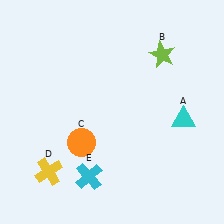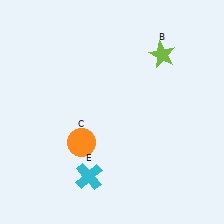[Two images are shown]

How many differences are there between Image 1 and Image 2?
There are 2 differences between the two images.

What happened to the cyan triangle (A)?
The cyan triangle (A) was removed in Image 2. It was in the bottom-right area of Image 1.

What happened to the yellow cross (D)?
The yellow cross (D) was removed in Image 2. It was in the bottom-left area of Image 1.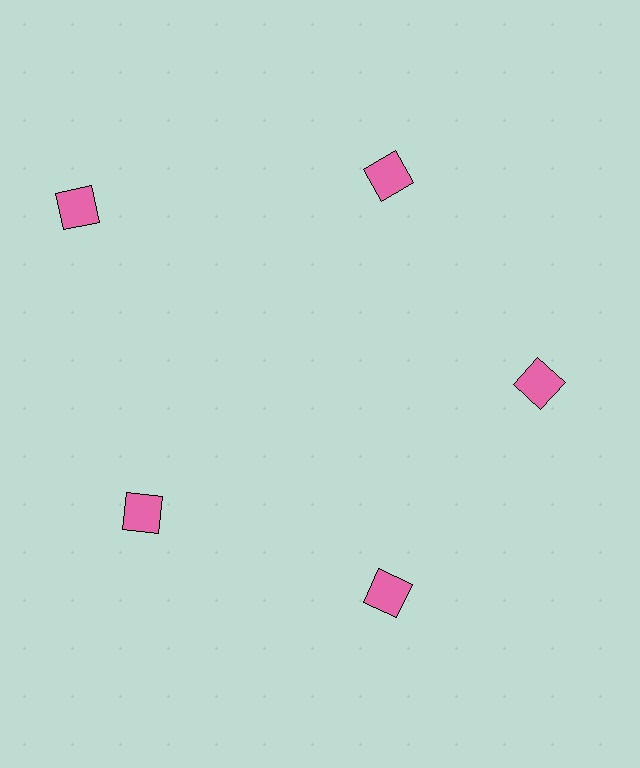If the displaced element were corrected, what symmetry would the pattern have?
It would have 5-fold rotational symmetry — the pattern would map onto itself every 72 degrees.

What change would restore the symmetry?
The symmetry would be restored by moving it inward, back onto the ring so that all 5 squares sit at equal angles and equal distance from the center.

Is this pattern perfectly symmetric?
No. The 5 pink squares are arranged in a ring, but one element near the 10 o'clock position is pushed outward from the center, breaking the 5-fold rotational symmetry.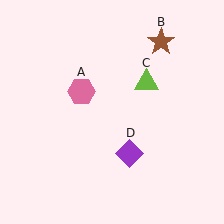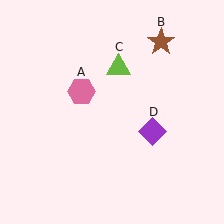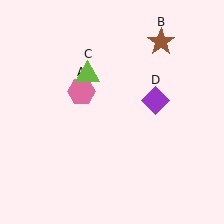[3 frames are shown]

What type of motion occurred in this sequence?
The lime triangle (object C), purple diamond (object D) rotated counterclockwise around the center of the scene.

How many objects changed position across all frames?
2 objects changed position: lime triangle (object C), purple diamond (object D).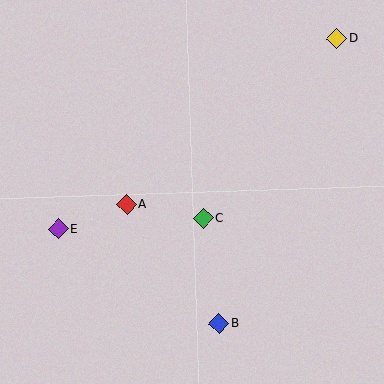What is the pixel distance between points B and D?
The distance between B and D is 308 pixels.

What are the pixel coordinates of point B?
Point B is at (219, 323).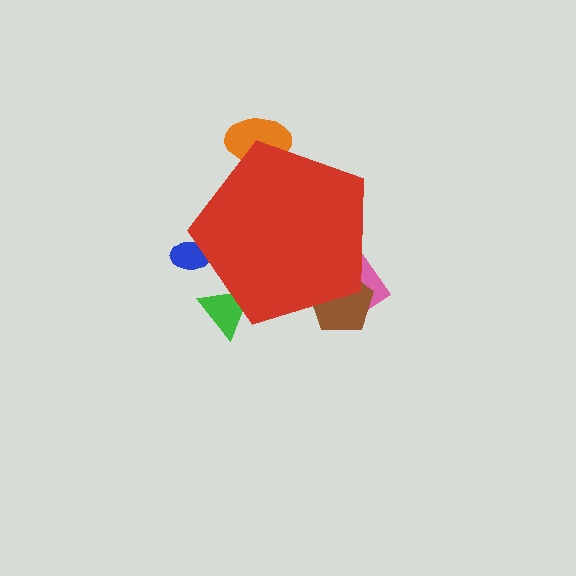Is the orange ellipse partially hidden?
Yes, the orange ellipse is partially hidden behind the red pentagon.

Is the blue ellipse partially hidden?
Yes, the blue ellipse is partially hidden behind the red pentagon.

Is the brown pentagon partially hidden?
Yes, the brown pentagon is partially hidden behind the red pentagon.